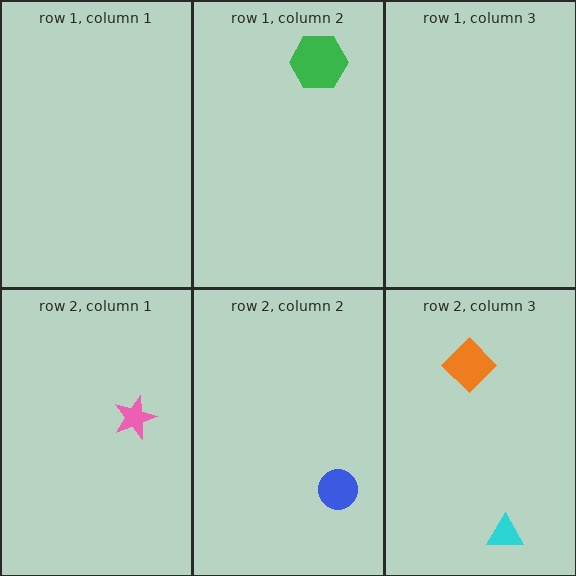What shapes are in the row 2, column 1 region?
The pink star.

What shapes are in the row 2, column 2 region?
The blue circle.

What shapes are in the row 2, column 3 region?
The orange diamond, the cyan triangle.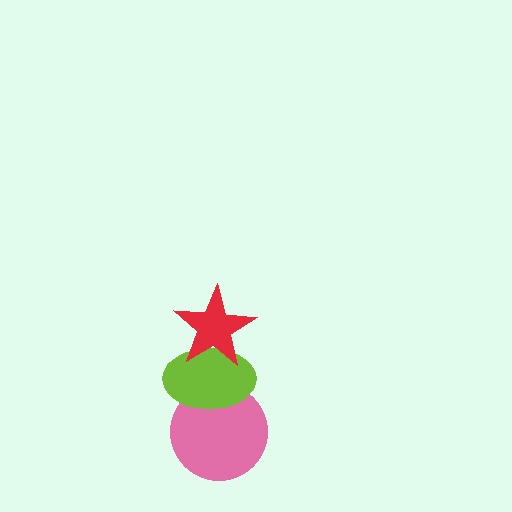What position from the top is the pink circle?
The pink circle is 3rd from the top.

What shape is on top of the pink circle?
The lime ellipse is on top of the pink circle.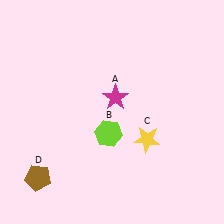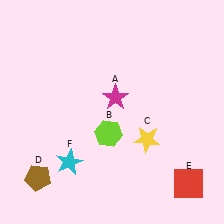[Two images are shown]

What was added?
A red square (E), a cyan star (F) were added in Image 2.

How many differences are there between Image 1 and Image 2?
There are 2 differences between the two images.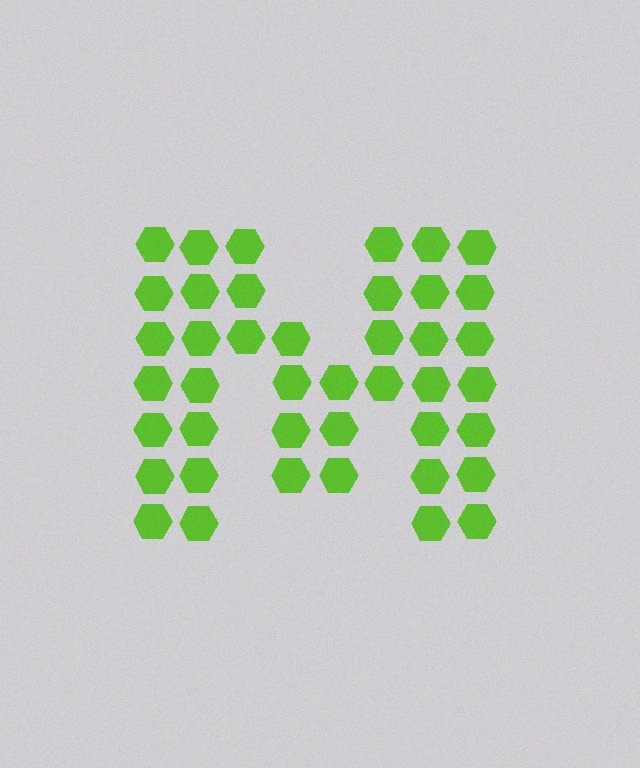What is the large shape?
The large shape is the letter M.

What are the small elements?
The small elements are hexagons.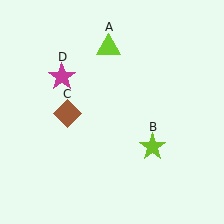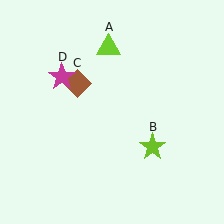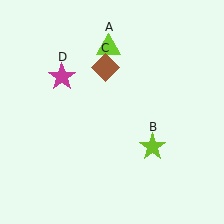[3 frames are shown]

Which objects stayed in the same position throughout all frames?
Lime triangle (object A) and lime star (object B) and magenta star (object D) remained stationary.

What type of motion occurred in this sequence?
The brown diamond (object C) rotated clockwise around the center of the scene.